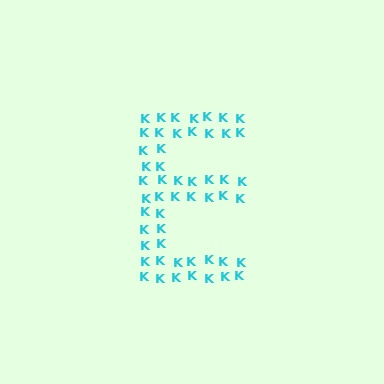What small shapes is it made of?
It is made of small letter K's.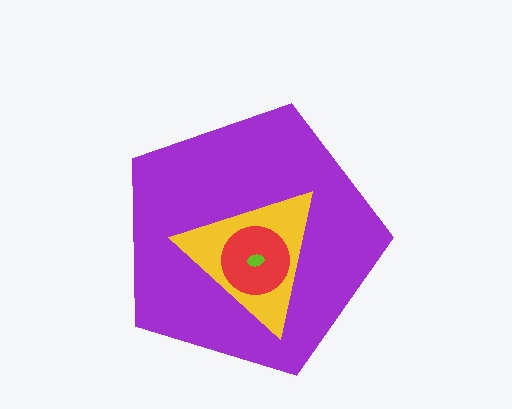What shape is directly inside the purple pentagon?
The yellow triangle.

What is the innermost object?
The lime ellipse.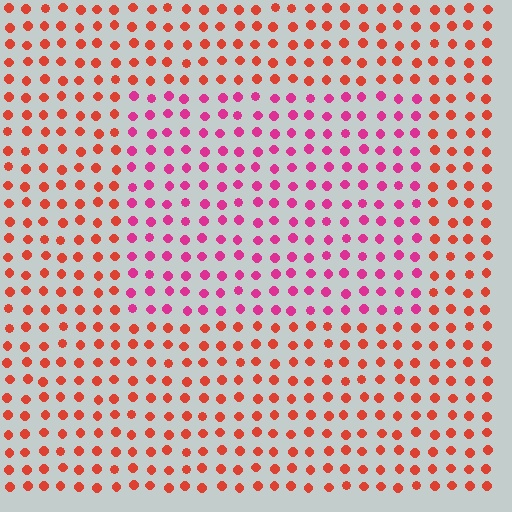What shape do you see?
I see a rectangle.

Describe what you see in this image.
The image is filled with small red elements in a uniform arrangement. A rectangle-shaped region is visible where the elements are tinted to a slightly different hue, forming a subtle color boundary.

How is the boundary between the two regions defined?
The boundary is defined purely by a slight shift in hue (about 41 degrees). Spacing, size, and orientation are identical on both sides.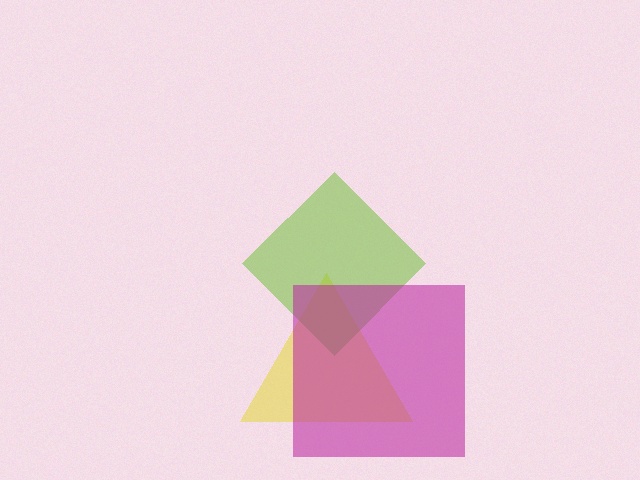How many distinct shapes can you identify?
There are 3 distinct shapes: a yellow triangle, a lime diamond, a magenta square.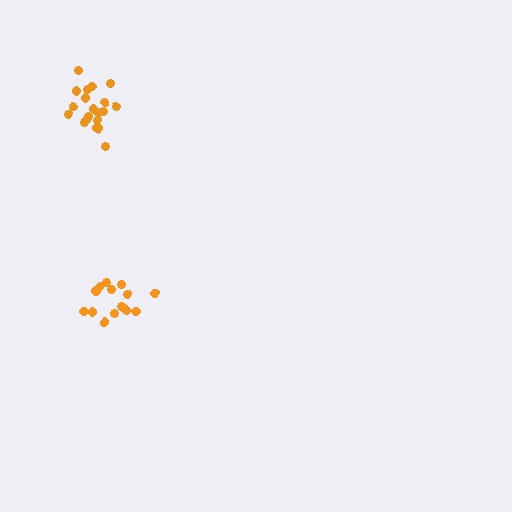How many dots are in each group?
Group 1: 15 dots, Group 2: 20 dots (35 total).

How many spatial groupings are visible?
There are 2 spatial groupings.